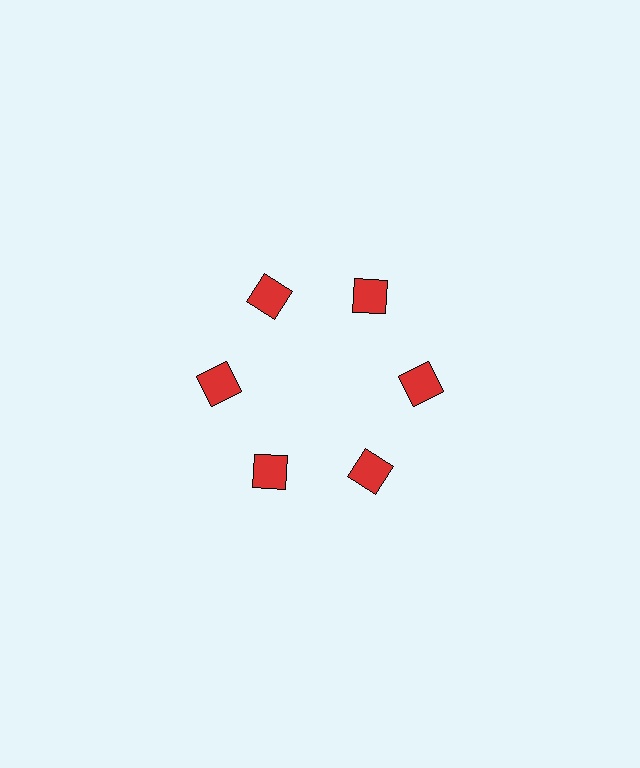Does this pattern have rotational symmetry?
Yes, this pattern has 6-fold rotational symmetry. It looks the same after rotating 60 degrees around the center.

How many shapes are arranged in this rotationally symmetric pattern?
There are 6 shapes, arranged in 6 groups of 1.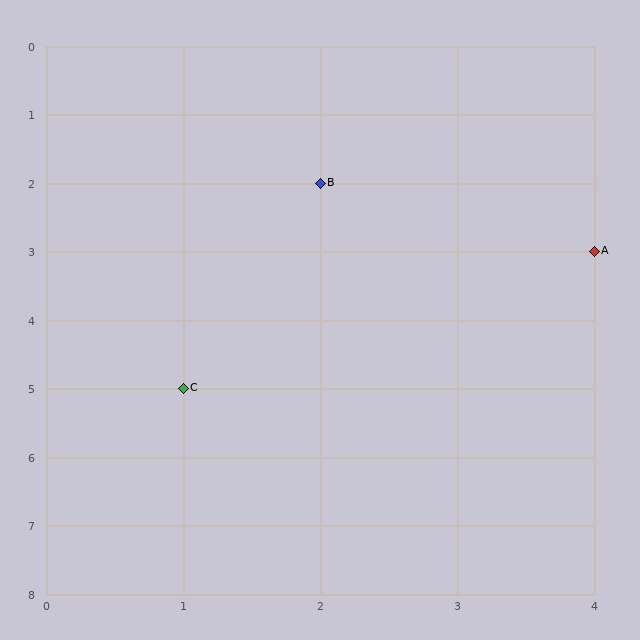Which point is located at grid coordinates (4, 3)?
Point A is at (4, 3).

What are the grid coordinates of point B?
Point B is at grid coordinates (2, 2).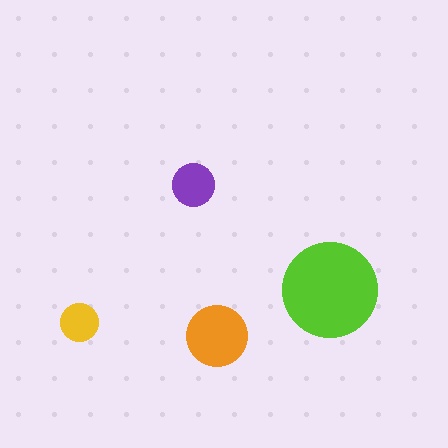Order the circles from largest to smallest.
the lime one, the orange one, the purple one, the yellow one.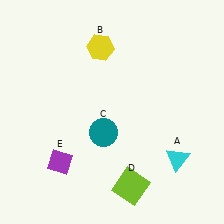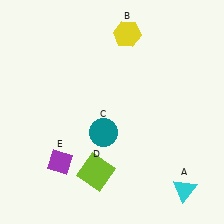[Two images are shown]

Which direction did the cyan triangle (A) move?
The cyan triangle (A) moved down.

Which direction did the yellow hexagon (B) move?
The yellow hexagon (B) moved right.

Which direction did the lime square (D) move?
The lime square (D) moved left.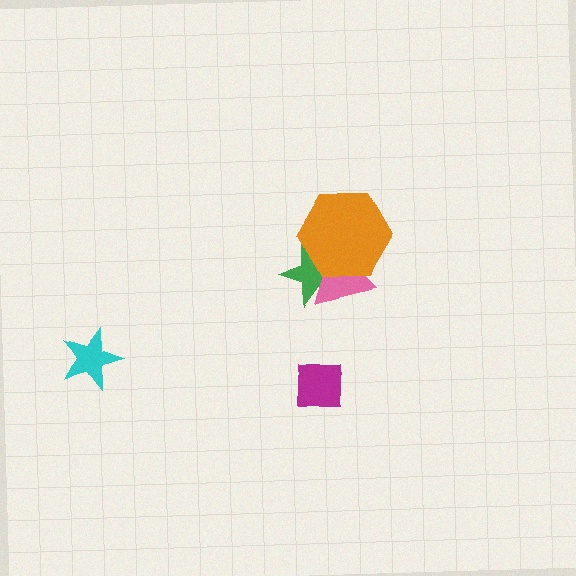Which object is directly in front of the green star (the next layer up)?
The pink triangle is directly in front of the green star.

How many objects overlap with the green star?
2 objects overlap with the green star.